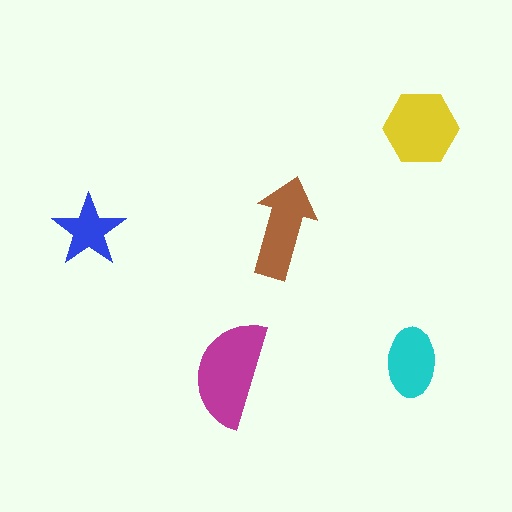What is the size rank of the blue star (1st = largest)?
5th.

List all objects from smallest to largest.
The blue star, the cyan ellipse, the brown arrow, the yellow hexagon, the magenta semicircle.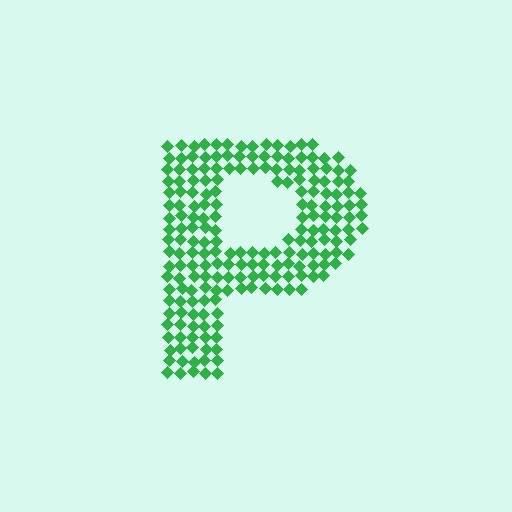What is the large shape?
The large shape is the letter P.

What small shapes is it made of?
It is made of small diamonds.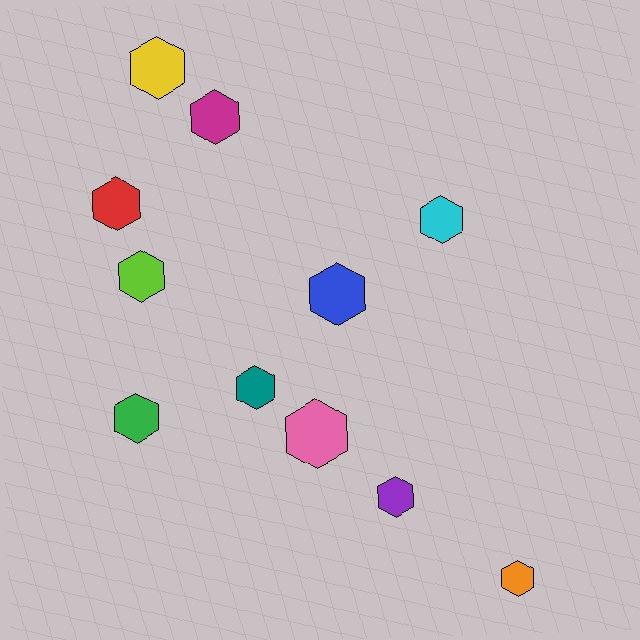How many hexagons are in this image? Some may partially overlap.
There are 11 hexagons.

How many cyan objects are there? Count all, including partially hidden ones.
There is 1 cyan object.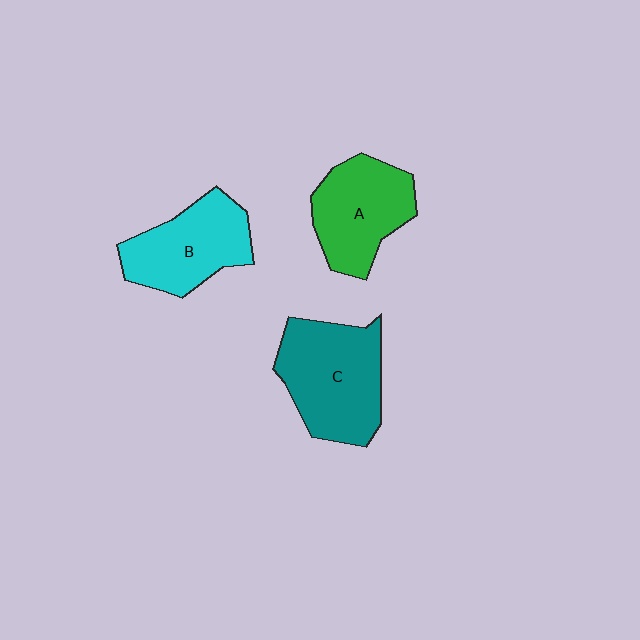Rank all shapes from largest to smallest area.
From largest to smallest: C (teal), B (cyan), A (green).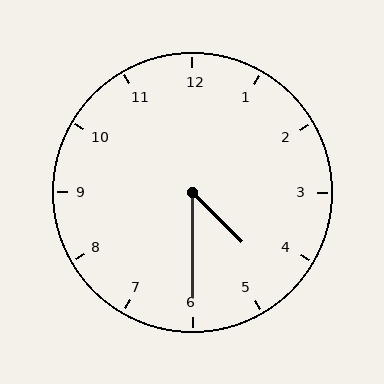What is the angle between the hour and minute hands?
Approximately 45 degrees.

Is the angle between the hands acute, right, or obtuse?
It is acute.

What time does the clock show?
4:30.